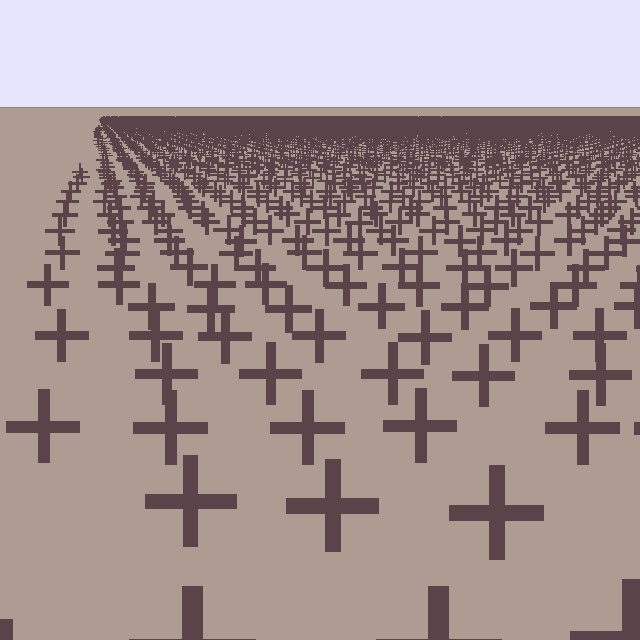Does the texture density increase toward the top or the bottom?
Density increases toward the top.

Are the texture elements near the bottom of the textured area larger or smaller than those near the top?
Larger. Near the bottom, elements are closer to the viewer and appear at a bigger on-screen size.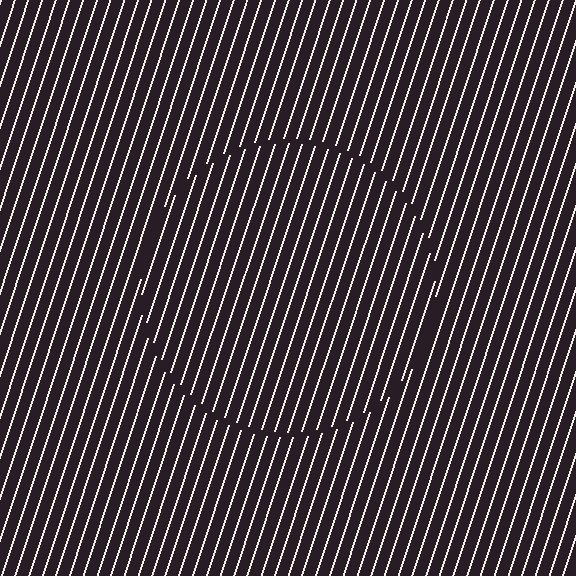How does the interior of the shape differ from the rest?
The interior of the shape contains the same grating, shifted by half a period — the contour is defined by the phase discontinuity where line-ends from the inner and outer gratings abut.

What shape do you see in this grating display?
An illusory circle. The interior of the shape contains the same grating, shifted by half a period — the contour is defined by the phase discontinuity where line-ends from the inner and outer gratings abut.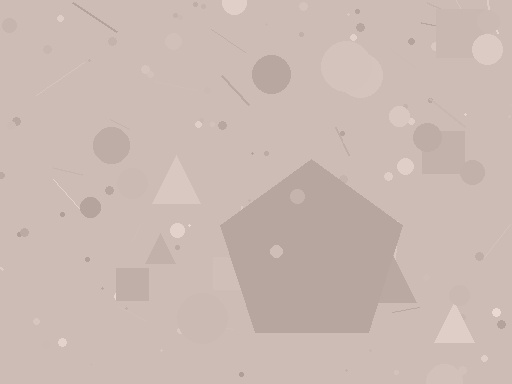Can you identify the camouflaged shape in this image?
The camouflaged shape is a pentagon.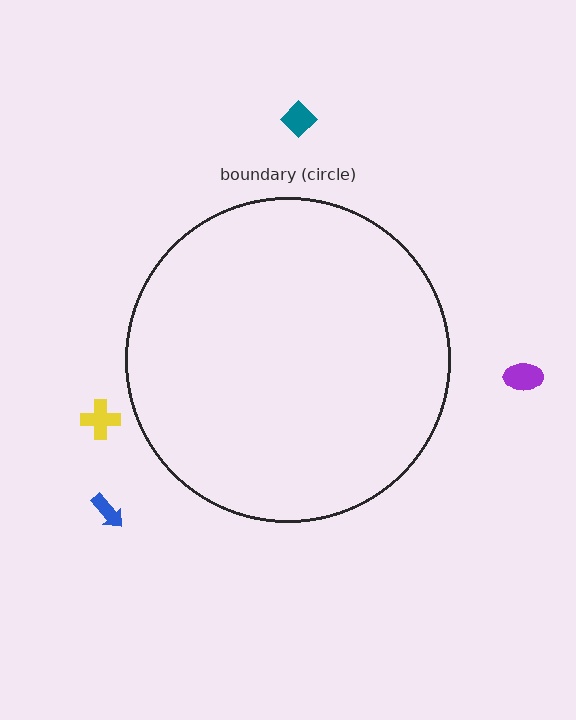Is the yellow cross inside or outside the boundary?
Outside.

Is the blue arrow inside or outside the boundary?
Outside.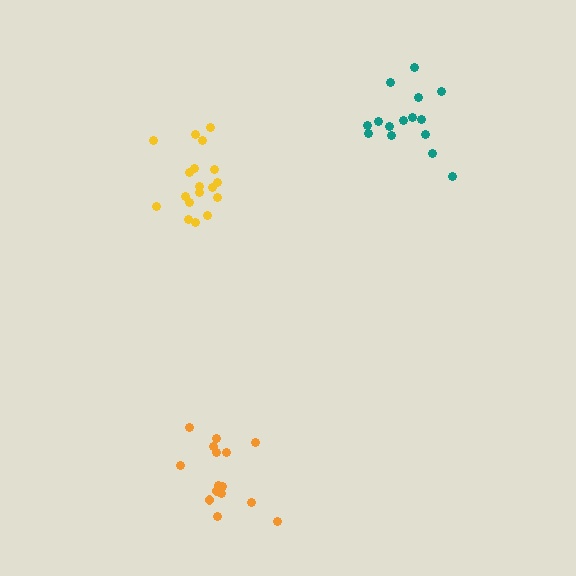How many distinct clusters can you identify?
There are 3 distinct clusters.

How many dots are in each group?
Group 1: 18 dots, Group 2: 15 dots, Group 3: 16 dots (49 total).